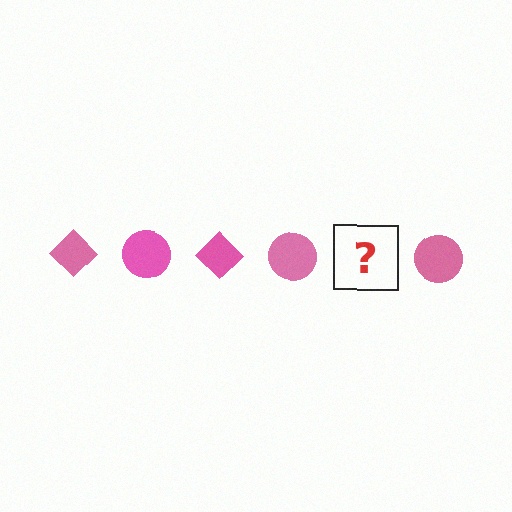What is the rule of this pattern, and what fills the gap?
The rule is that the pattern cycles through diamond, circle shapes in pink. The gap should be filled with a pink diamond.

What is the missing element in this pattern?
The missing element is a pink diamond.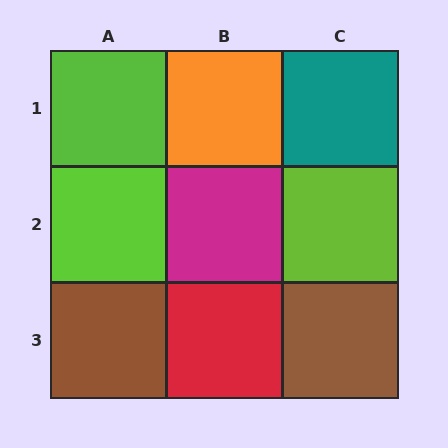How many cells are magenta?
1 cell is magenta.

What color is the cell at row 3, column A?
Brown.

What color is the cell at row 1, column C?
Teal.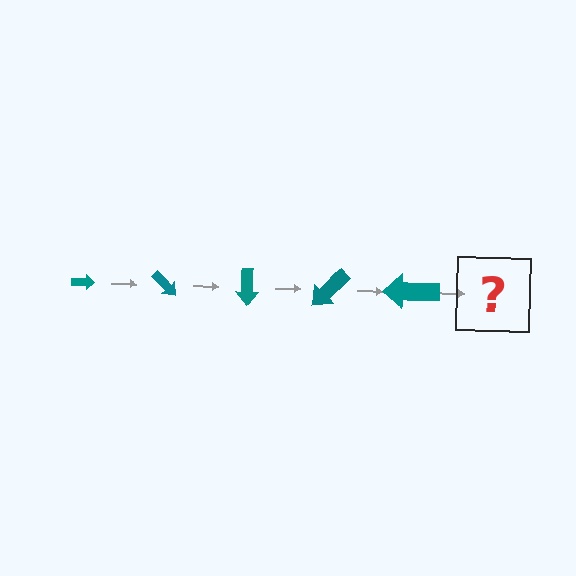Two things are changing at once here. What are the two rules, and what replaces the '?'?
The two rules are that the arrow grows larger each step and it rotates 45 degrees each step. The '?' should be an arrow, larger than the previous one and rotated 225 degrees from the start.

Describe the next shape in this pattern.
It should be an arrow, larger than the previous one and rotated 225 degrees from the start.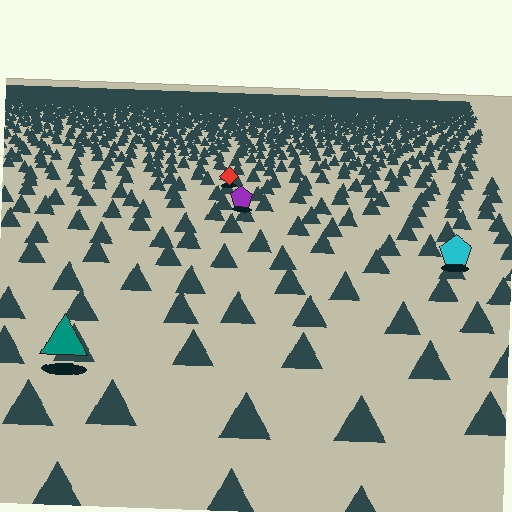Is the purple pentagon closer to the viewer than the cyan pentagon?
No. The cyan pentagon is closer — you can tell from the texture gradient: the ground texture is coarser near it.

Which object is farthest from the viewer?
The red diamond is farthest from the viewer. It appears smaller and the ground texture around it is denser.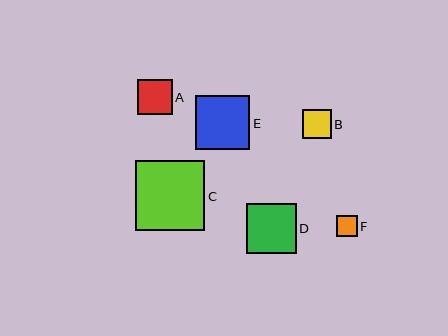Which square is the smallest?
Square F is the smallest with a size of approximately 21 pixels.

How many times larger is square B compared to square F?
Square B is approximately 1.4 times the size of square F.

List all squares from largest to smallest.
From largest to smallest: C, E, D, A, B, F.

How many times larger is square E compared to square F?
Square E is approximately 2.6 times the size of square F.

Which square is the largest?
Square C is the largest with a size of approximately 70 pixels.